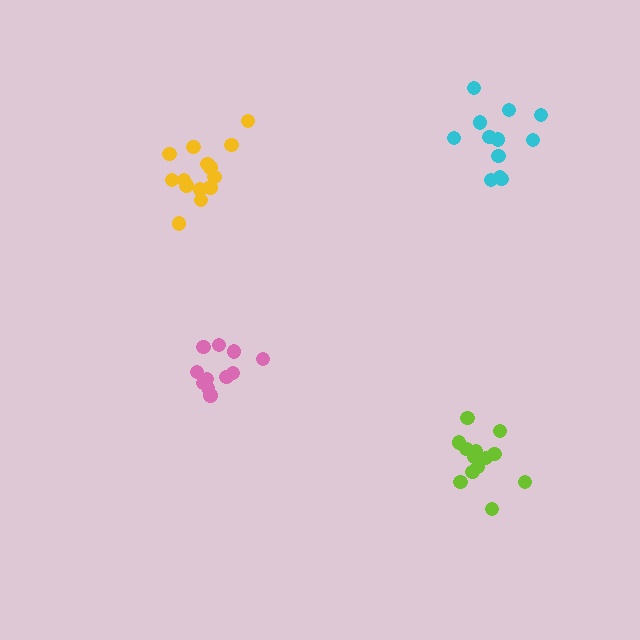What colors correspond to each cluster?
The clusters are colored: pink, cyan, yellow, lime.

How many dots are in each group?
Group 1: 11 dots, Group 2: 12 dots, Group 3: 14 dots, Group 4: 13 dots (50 total).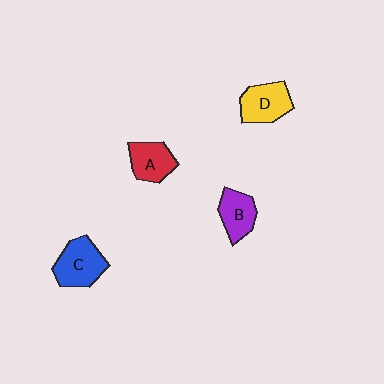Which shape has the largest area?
Shape C (blue).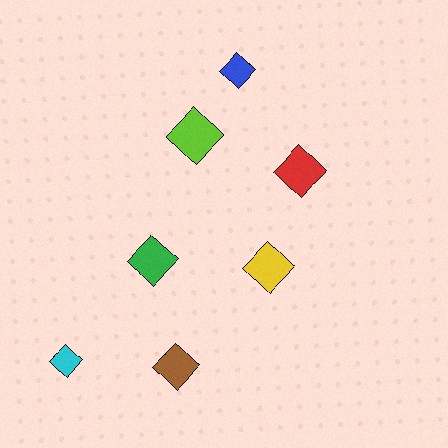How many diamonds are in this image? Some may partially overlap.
There are 7 diamonds.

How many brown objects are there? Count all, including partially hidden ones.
There is 1 brown object.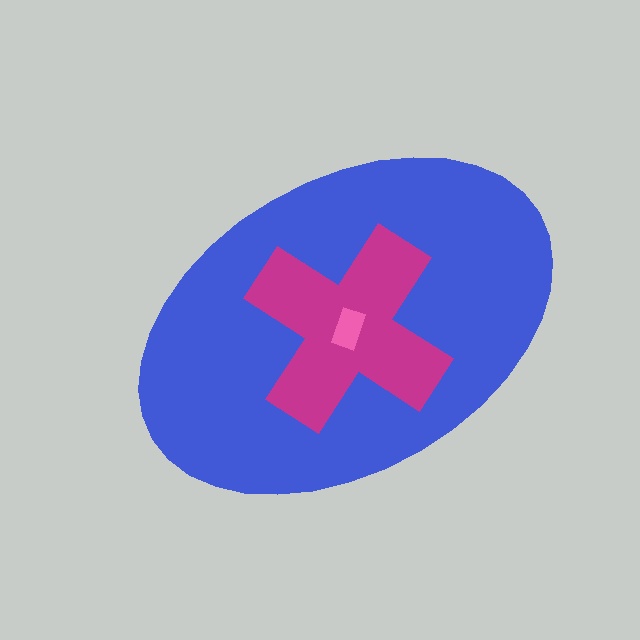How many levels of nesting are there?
3.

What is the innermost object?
The pink rectangle.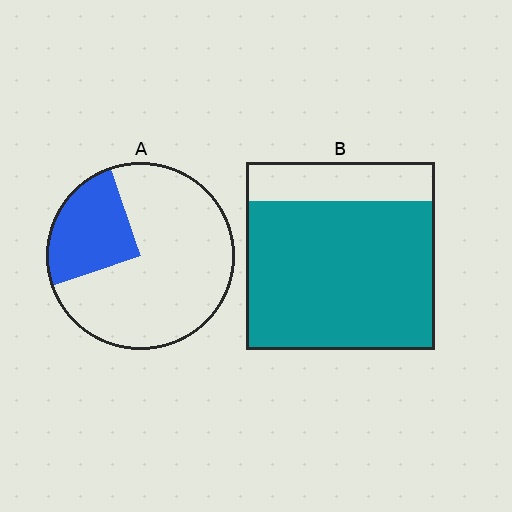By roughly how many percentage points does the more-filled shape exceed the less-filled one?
By roughly 55 percentage points (B over A).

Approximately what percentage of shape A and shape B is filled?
A is approximately 25% and B is approximately 80%.